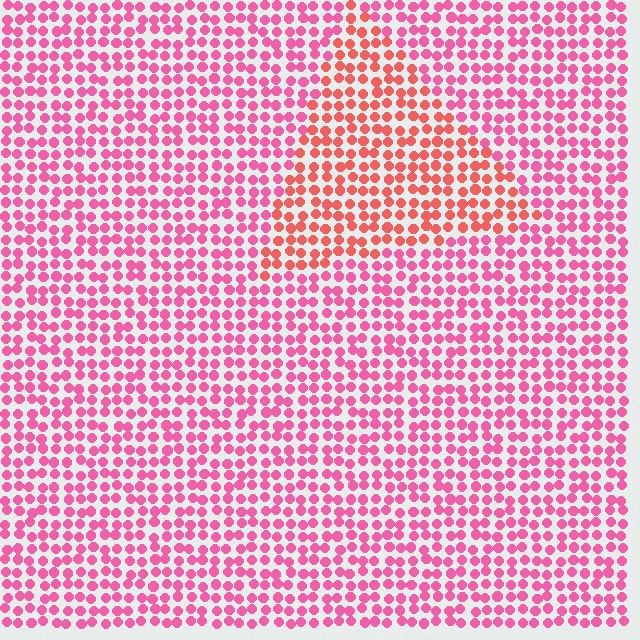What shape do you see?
I see a triangle.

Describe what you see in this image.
The image is filled with small pink elements in a uniform arrangement. A triangle-shaped region is visible where the elements are tinted to a slightly different hue, forming a subtle color boundary.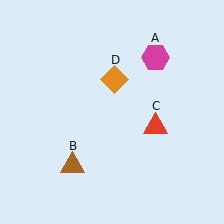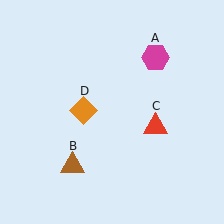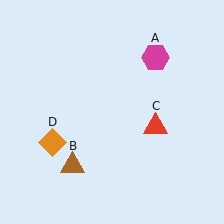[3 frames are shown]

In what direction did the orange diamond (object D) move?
The orange diamond (object D) moved down and to the left.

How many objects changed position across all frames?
1 object changed position: orange diamond (object D).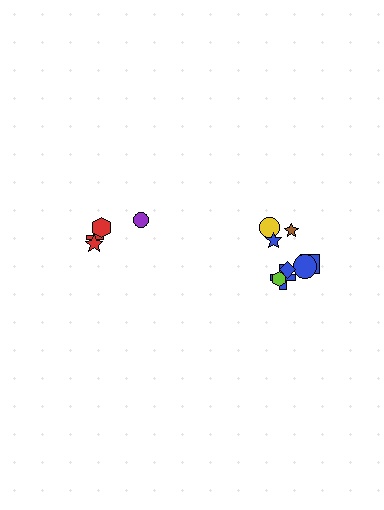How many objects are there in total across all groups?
There are 12 objects.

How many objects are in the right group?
There are 8 objects.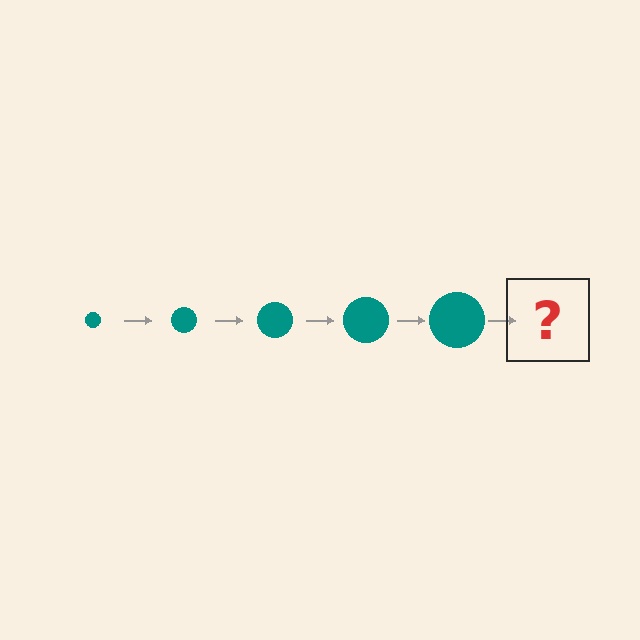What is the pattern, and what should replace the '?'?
The pattern is that the circle gets progressively larger each step. The '?' should be a teal circle, larger than the previous one.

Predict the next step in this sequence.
The next step is a teal circle, larger than the previous one.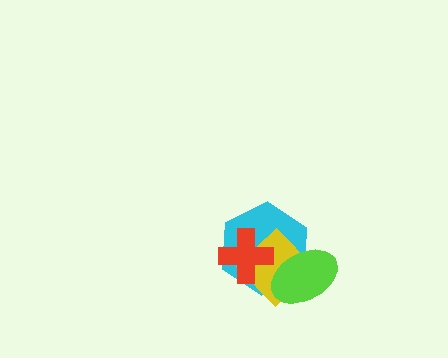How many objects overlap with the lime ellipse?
2 objects overlap with the lime ellipse.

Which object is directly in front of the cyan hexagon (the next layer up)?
The yellow diamond is directly in front of the cyan hexagon.